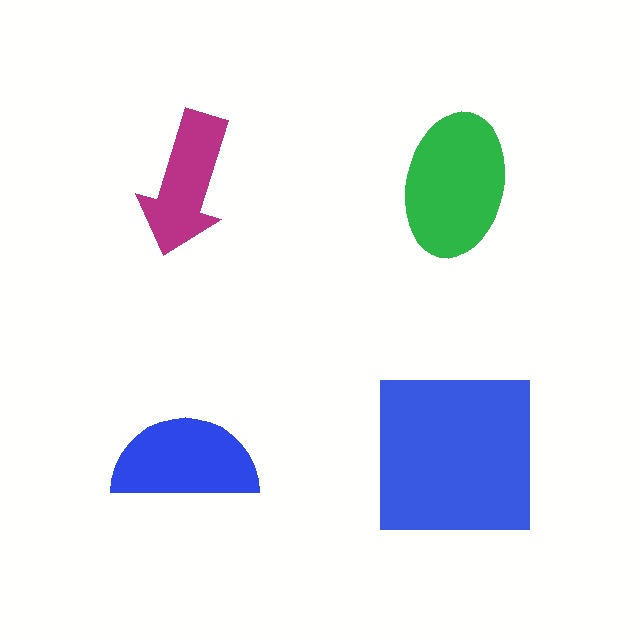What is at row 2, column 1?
A blue semicircle.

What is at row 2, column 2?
A blue square.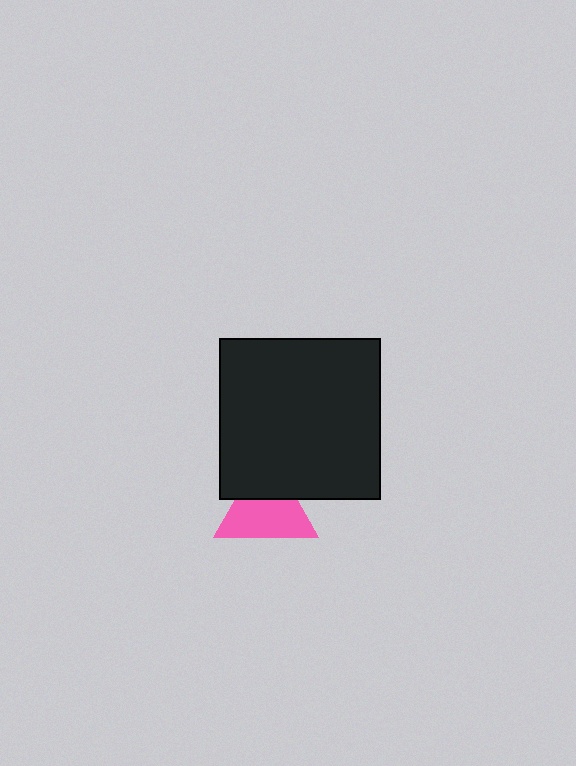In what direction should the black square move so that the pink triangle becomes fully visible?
The black square should move up. That is the shortest direction to clear the overlap and leave the pink triangle fully visible.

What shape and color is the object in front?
The object in front is a black square.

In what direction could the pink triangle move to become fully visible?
The pink triangle could move down. That would shift it out from behind the black square entirely.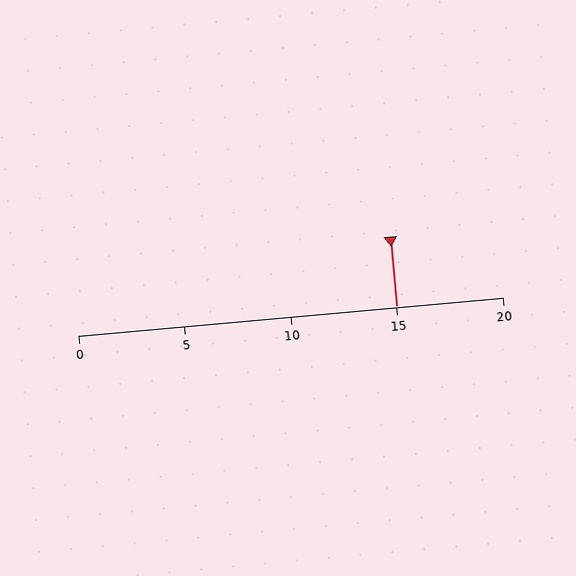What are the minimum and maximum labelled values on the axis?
The axis runs from 0 to 20.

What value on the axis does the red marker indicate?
The marker indicates approximately 15.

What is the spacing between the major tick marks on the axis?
The major ticks are spaced 5 apart.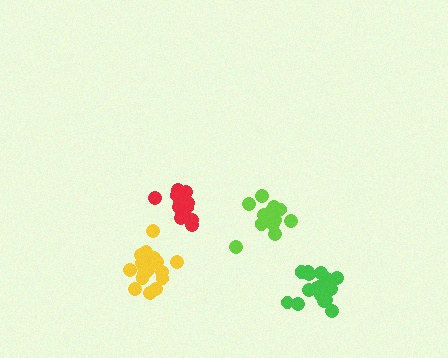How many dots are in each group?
Group 1: 12 dots, Group 2: 13 dots, Group 3: 17 dots, Group 4: 17 dots (59 total).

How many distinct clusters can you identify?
There are 4 distinct clusters.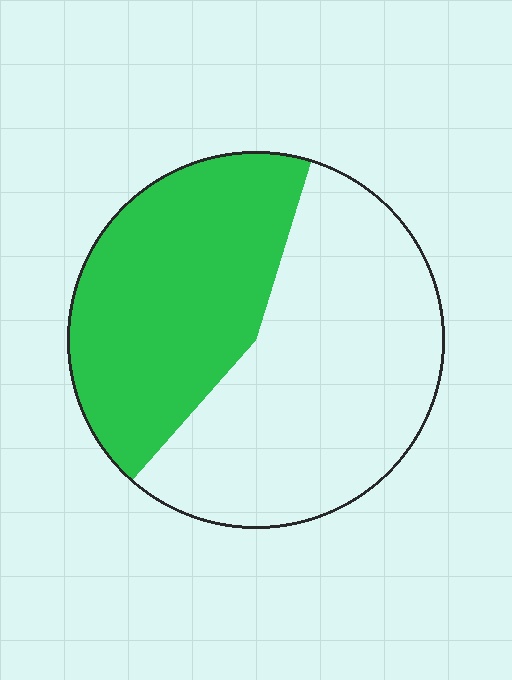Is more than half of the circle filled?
No.